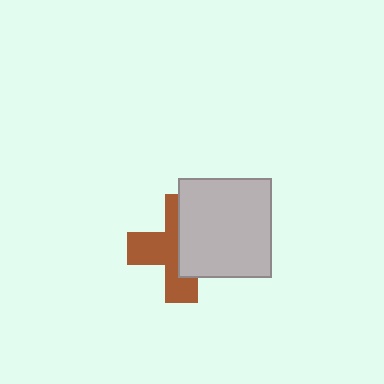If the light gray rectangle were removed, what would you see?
You would see the complete brown cross.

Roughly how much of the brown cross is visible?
About half of it is visible (roughly 51%).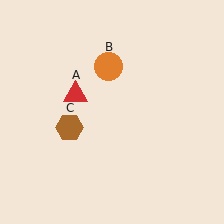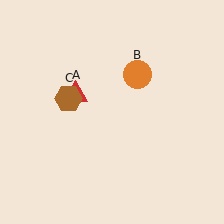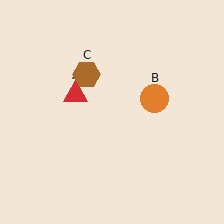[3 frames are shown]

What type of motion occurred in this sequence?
The orange circle (object B), brown hexagon (object C) rotated clockwise around the center of the scene.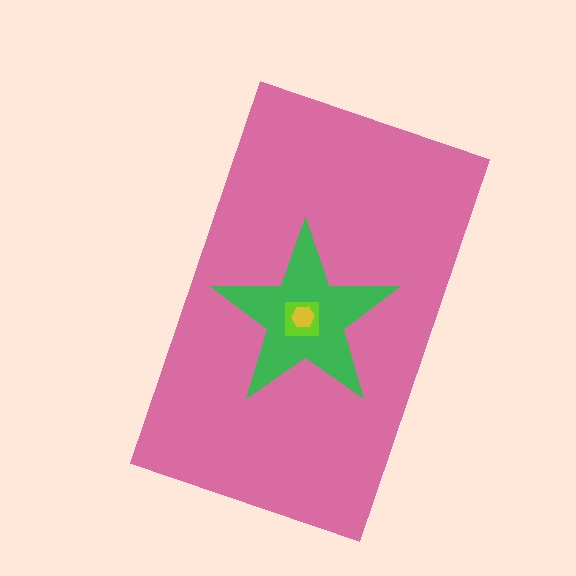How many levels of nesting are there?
4.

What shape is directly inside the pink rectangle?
The green star.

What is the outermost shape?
The pink rectangle.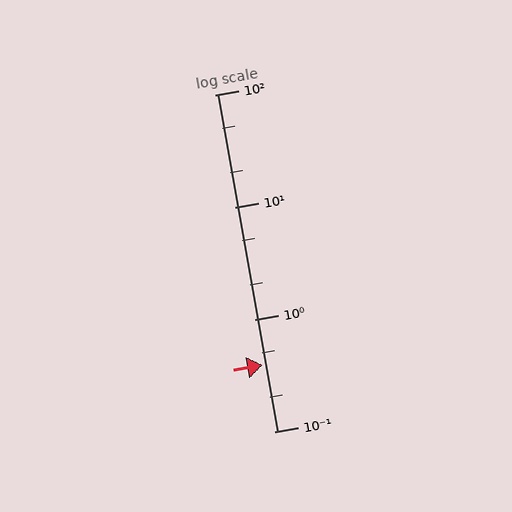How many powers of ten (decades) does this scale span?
The scale spans 3 decades, from 0.1 to 100.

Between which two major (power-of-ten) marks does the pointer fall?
The pointer is between 0.1 and 1.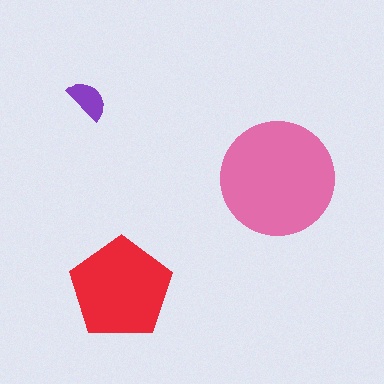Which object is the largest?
The pink circle.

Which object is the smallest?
The purple semicircle.